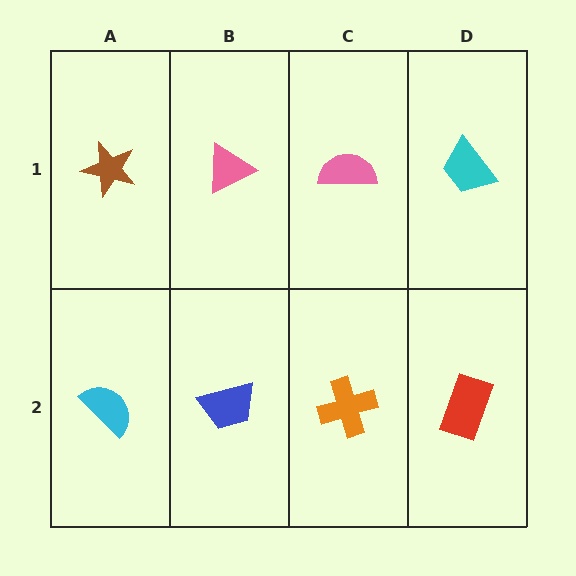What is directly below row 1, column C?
An orange cross.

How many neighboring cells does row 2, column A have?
2.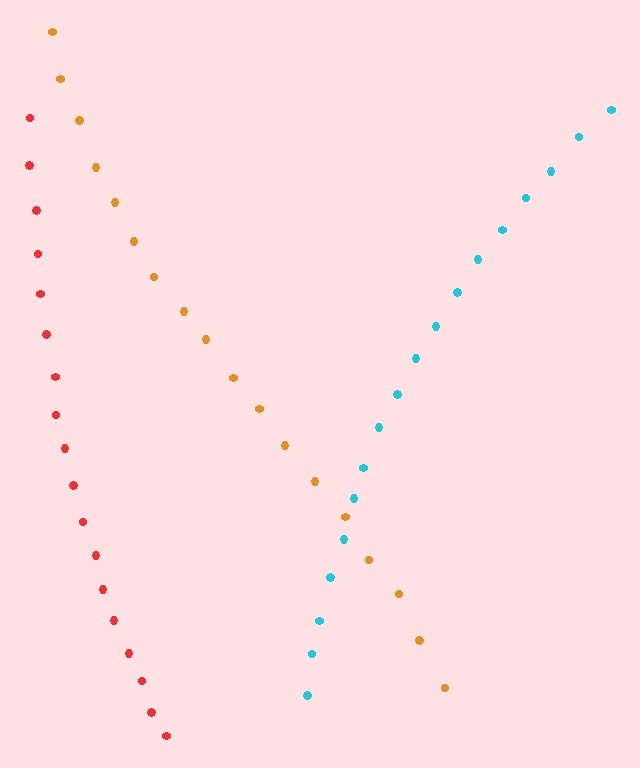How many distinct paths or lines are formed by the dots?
There are 3 distinct paths.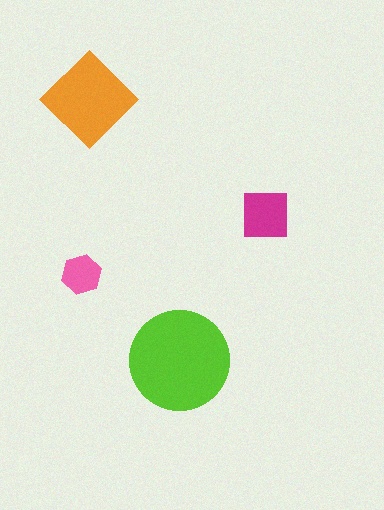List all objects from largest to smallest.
The lime circle, the orange diamond, the magenta square, the pink hexagon.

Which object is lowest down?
The lime circle is bottommost.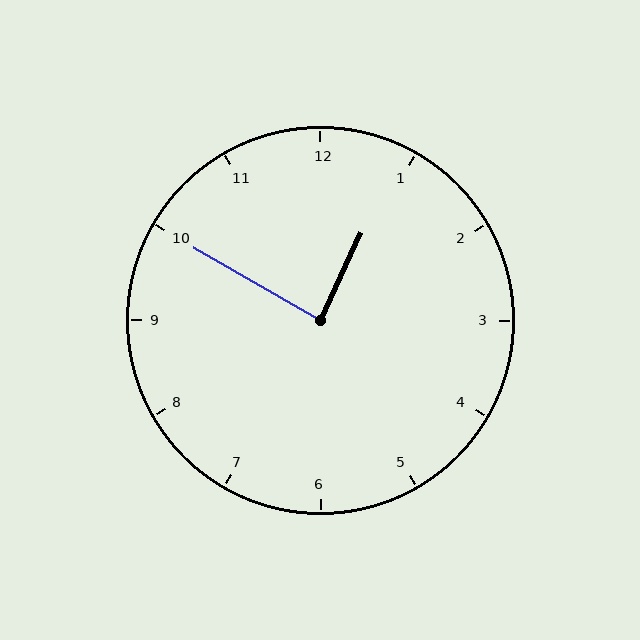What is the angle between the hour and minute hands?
Approximately 85 degrees.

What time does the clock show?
12:50.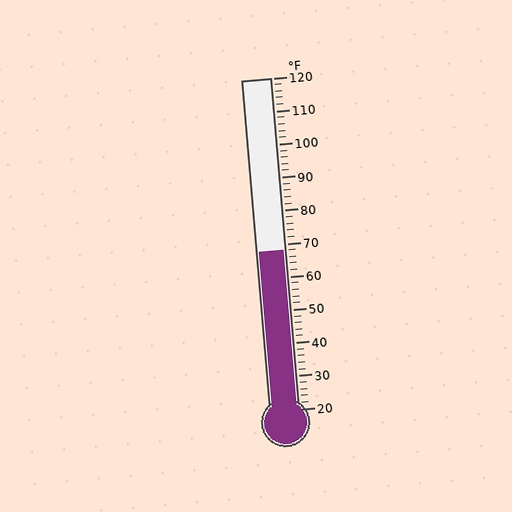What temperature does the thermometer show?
The thermometer shows approximately 68°F.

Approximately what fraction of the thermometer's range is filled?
The thermometer is filled to approximately 50% of its range.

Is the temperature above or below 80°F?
The temperature is below 80°F.